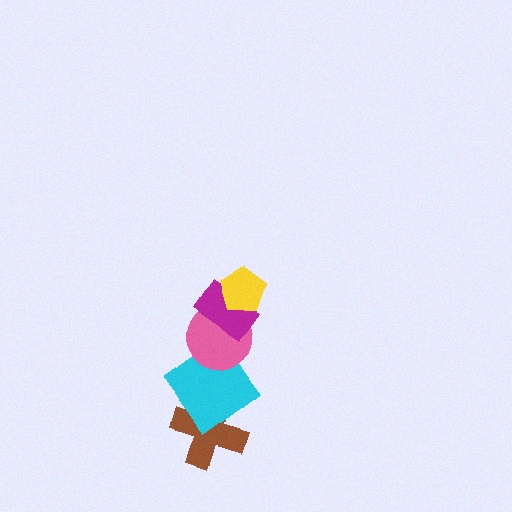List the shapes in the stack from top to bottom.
From top to bottom: the yellow pentagon, the magenta rectangle, the pink circle, the cyan diamond, the brown cross.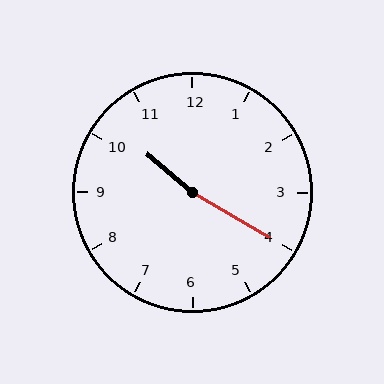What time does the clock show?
10:20.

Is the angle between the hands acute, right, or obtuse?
It is obtuse.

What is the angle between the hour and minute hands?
Approximately 170 degrees.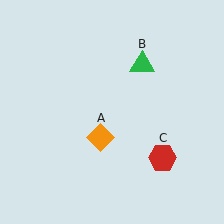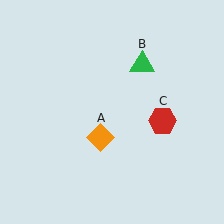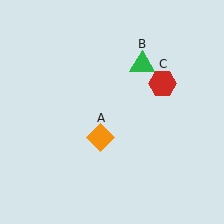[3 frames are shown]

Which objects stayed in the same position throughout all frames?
Orange diamond (object A) and green triangle (object B) remained stationary.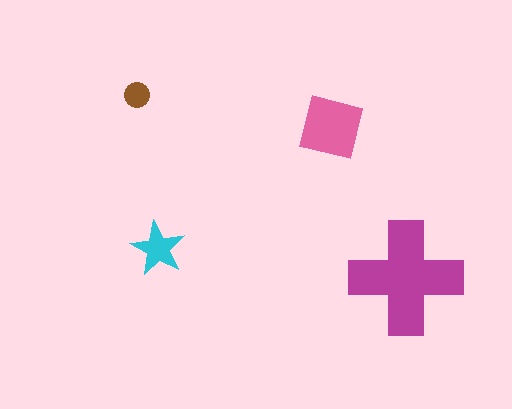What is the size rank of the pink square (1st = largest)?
2nd.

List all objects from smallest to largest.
The brown circle, the cyan star, the pink square, the magenta cross.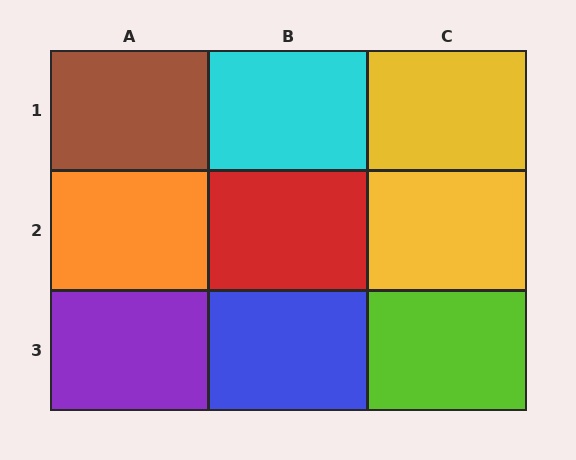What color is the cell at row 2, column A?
Orange.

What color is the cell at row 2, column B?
Red.